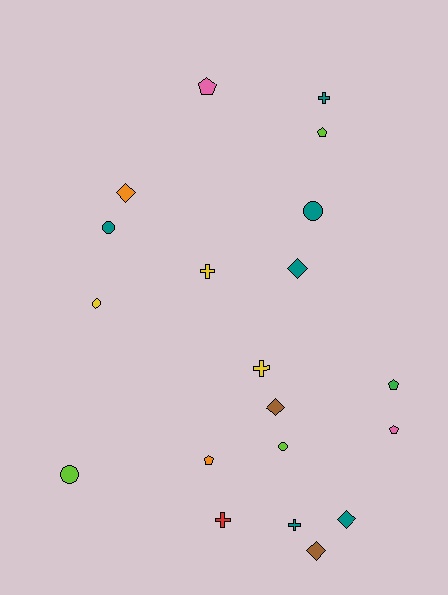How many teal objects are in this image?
There are 6 teal objects.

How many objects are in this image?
There are 20 objects.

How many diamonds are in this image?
There are 5 diamonds.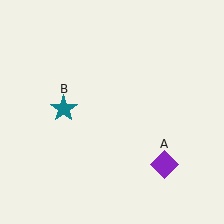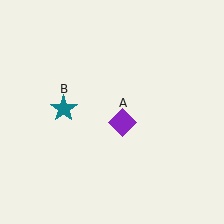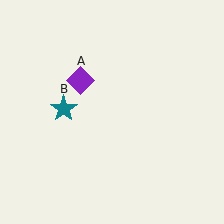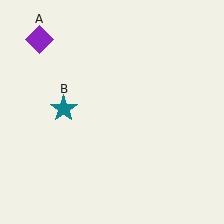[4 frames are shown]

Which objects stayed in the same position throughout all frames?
Teal star (object B) remained stationary.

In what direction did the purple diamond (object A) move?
The purple diamond (object A) moved up and to the left.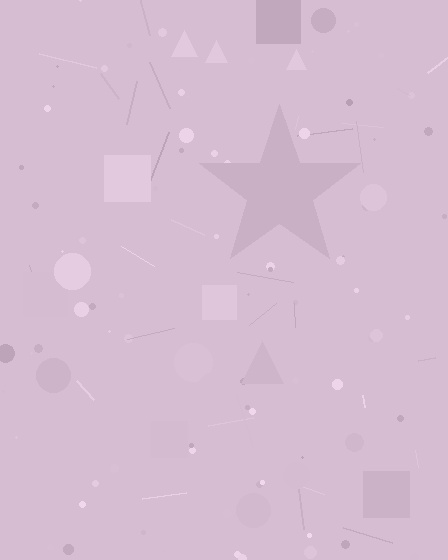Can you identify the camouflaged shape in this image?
The camouflaged shape is a star.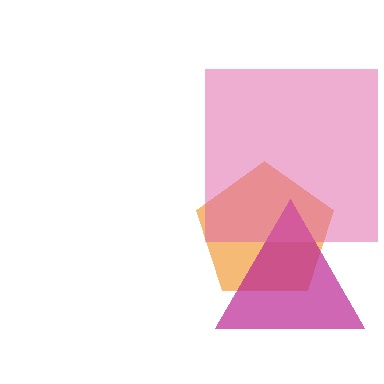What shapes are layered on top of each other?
The layered shapes are: an orange pentagon, a magenta triangle, a pink square.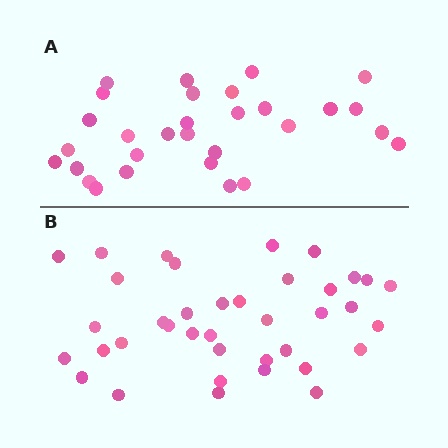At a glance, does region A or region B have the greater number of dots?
Region B (the bottom region) has more dots.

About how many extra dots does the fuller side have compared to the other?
Region B has roughly 8 or so more dots than region A.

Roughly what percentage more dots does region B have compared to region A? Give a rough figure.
About 25% more.